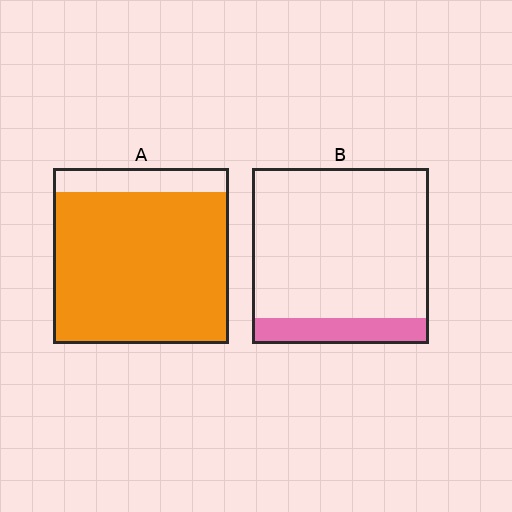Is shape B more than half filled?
No.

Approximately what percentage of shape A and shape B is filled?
A is approximately 85% and B is approximately 15%.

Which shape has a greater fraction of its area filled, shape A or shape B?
Shape A.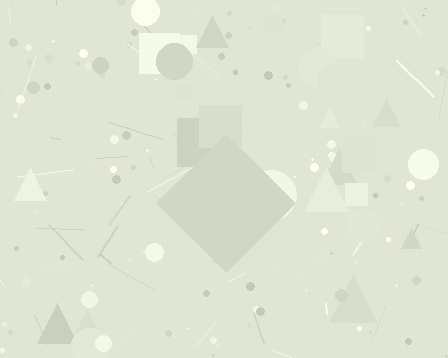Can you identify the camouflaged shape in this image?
The camouflaged shape is a diamond.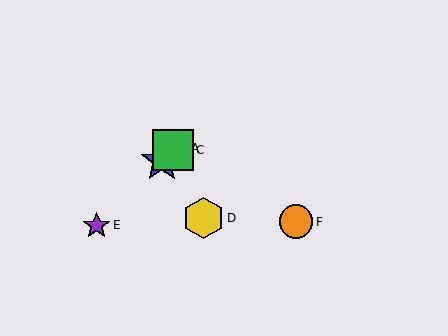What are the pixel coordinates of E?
Object E is at (97, 225).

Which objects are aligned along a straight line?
Objects A, B, C, E are aligned along a straight line.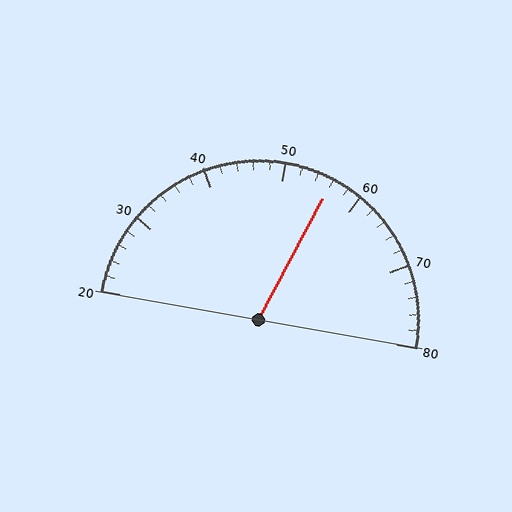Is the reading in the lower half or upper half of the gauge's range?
The reading is in the upper half of the range (20 to 80).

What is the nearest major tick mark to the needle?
The nearest major tick mark is 60.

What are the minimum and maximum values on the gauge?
The gauge ranges from 20 to 80.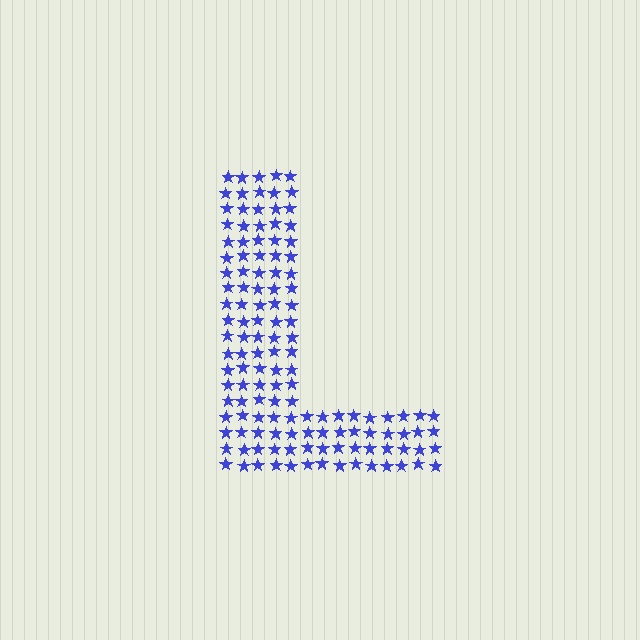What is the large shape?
The large shape is the letter L.